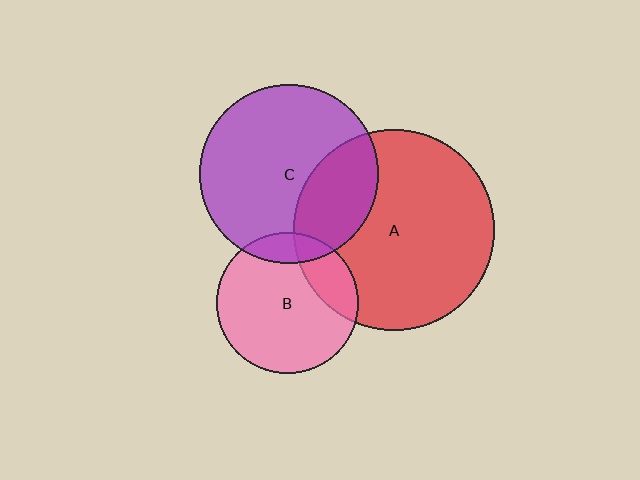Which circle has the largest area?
Circle A (red).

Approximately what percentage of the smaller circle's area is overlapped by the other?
Approximately 20%.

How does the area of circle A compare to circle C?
Approximately 1.3 times.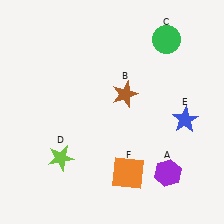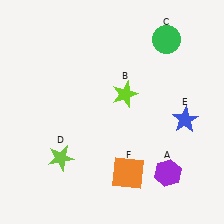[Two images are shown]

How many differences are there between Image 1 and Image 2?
There is 1 difference between the two images.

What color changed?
The star (B) changed from brown in Image 1 to lime in Image 2.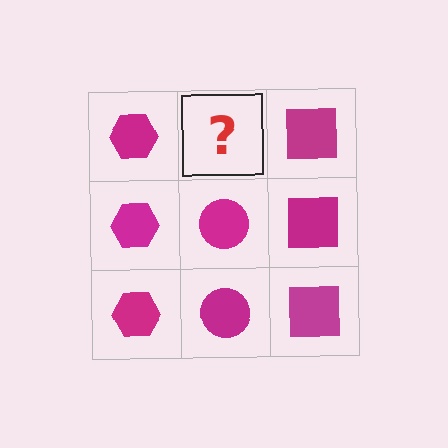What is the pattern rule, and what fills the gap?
The rule is that each column has a consistent shape. The gap should be filled with a magenta circle.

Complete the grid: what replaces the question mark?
The question mark should be replaced with a magenta circle.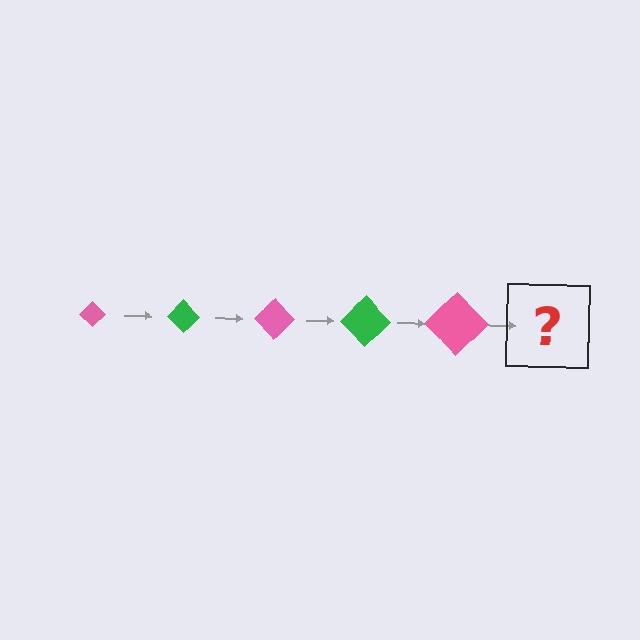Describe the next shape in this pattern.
It should be a green diamond, larger than the previous one.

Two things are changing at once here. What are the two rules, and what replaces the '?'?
The two rules are that the diamond grows larger each step and the color cycles through pink and green. The '?' should be a green diamond, larger than the previous one.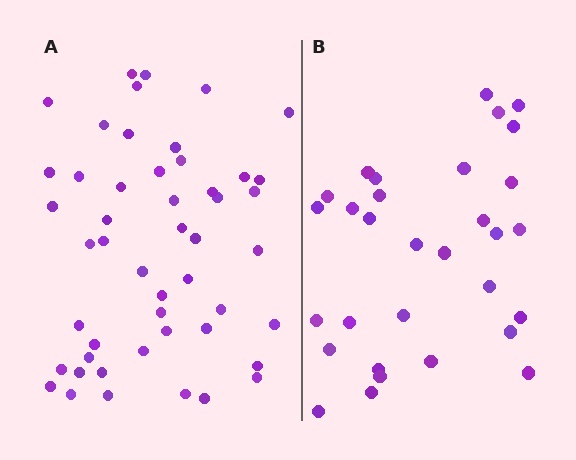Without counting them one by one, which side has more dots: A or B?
Region A (the left region) has more dots.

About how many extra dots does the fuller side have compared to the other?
Region A has approximately 20 more dots than region B.